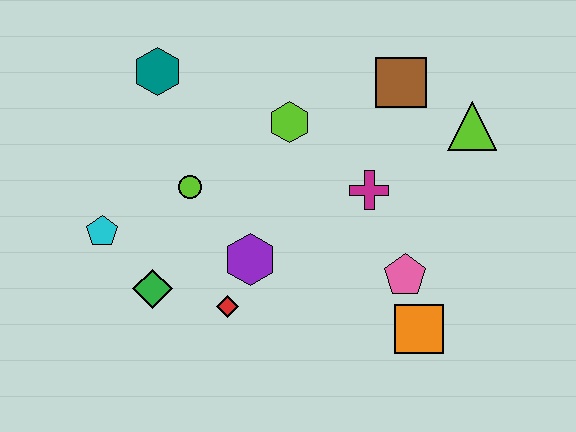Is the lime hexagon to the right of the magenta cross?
No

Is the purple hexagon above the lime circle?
No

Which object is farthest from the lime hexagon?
The orange square is farthest from the lime hexagon.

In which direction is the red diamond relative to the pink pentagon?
The red diamond is to the left of the pink pentagon.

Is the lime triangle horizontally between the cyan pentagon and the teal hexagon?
No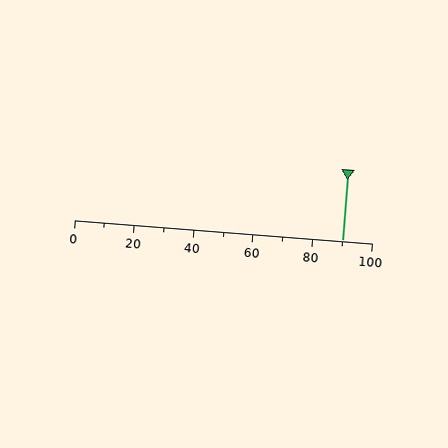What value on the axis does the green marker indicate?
The marker indicates approximately 90.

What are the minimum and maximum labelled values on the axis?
The axis runs from 0 to 100.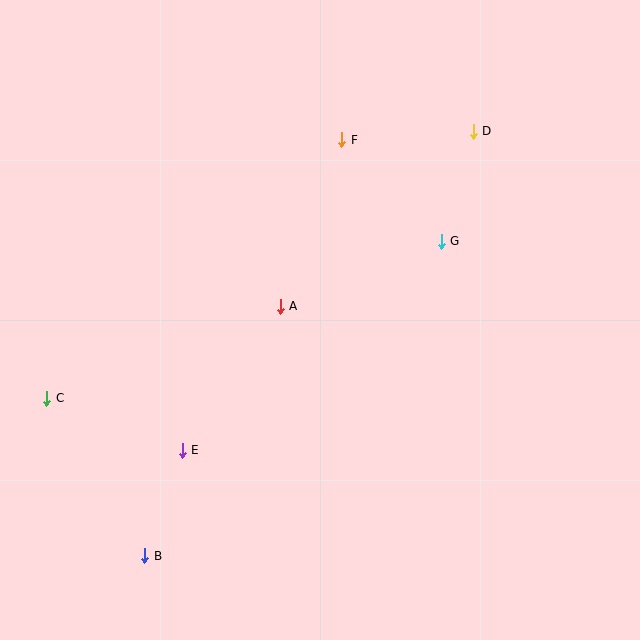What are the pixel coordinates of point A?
Point A is at (280, 306).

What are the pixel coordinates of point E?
Point E is at (182, 450).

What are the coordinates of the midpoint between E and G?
The midpoint between E and G is at (312, 346).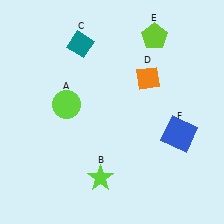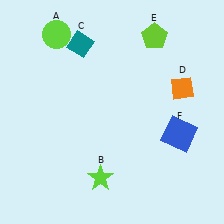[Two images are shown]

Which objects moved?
The objects that moved are: the lime circle (A), the orange diamond (D).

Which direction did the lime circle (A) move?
The lime circle (A) moved up.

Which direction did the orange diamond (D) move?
The orange diamond (D) moved right.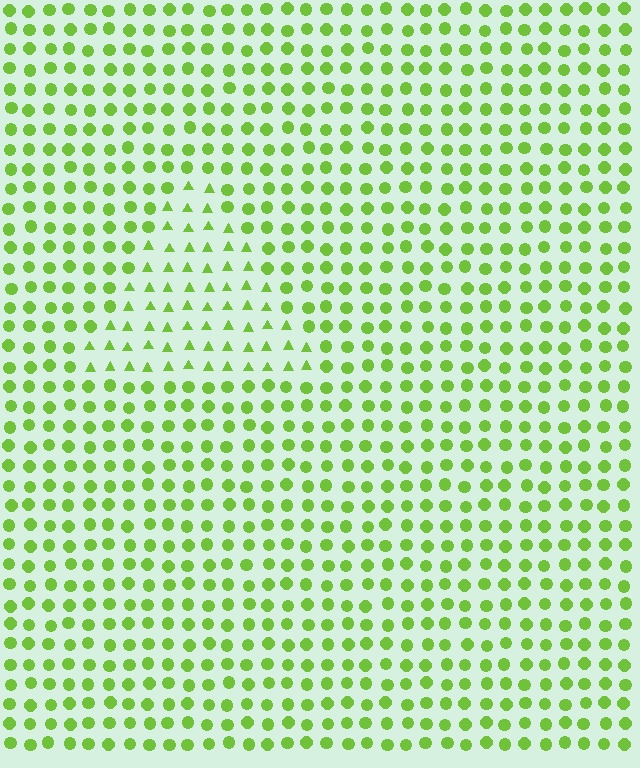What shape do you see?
I see a triangle.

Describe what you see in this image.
The image is filled with small lime elements arranged in a uniform grid. A triangle-shaped region contains triangles, while the surrounding area contains circles. The boundary is defined purely by the change in element shape.